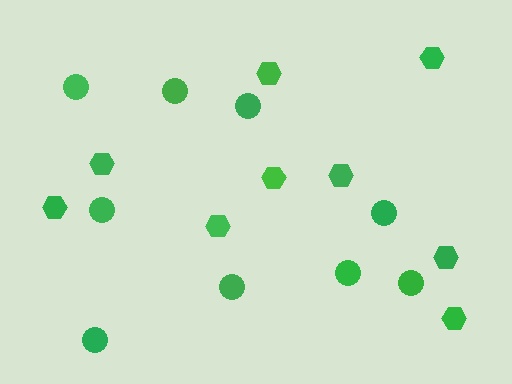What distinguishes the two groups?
There are 2 groups: one group of circles (9) and one group of hexagons (9).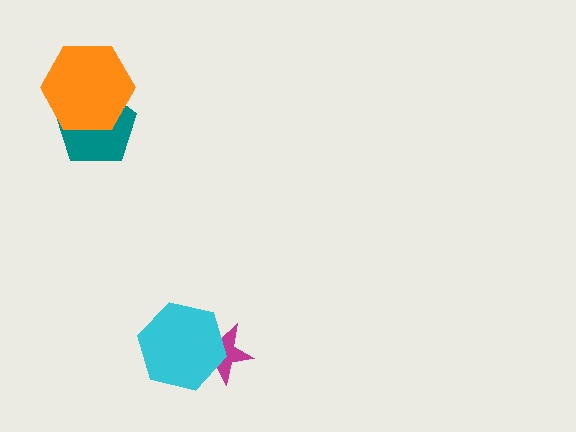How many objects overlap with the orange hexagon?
1 object overlaps with the orange hexagon.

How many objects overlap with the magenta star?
1 object overlaps with the magenta star.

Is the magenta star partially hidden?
Yes, it is partially covered by another shape.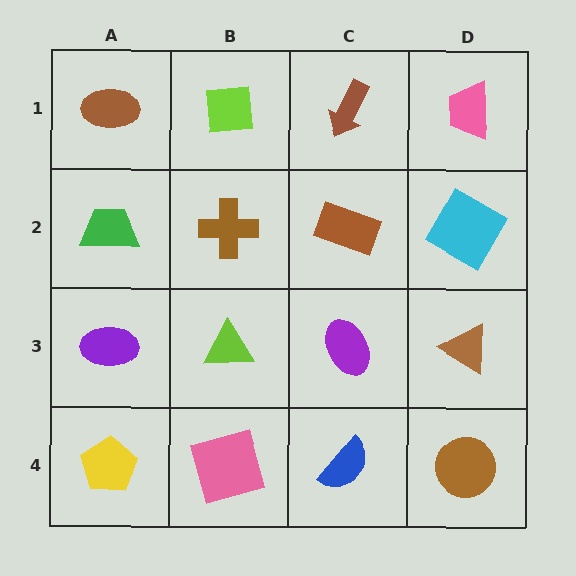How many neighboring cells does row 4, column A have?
2.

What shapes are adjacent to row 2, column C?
A brown arrow (row 1, column C), a purple ellipse (row 3, column C), a brown cross (row 2, column B), a cyan diamond (row 2, column D).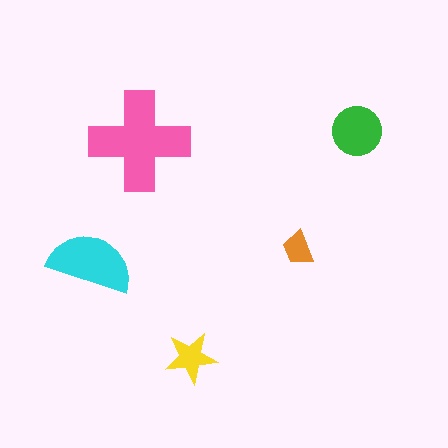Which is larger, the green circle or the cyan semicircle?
The cyan semicircle.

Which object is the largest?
The pink cross.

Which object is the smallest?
The orange trapezoid.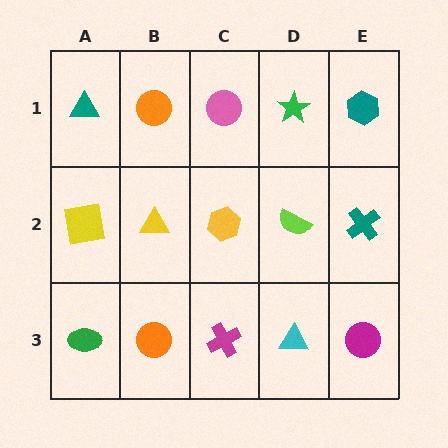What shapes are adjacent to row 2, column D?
A green star (row 1, column D), a cyan triangle (row 3, column D), a yellow hexagon (row 2, column C), a teal cross (row 2, column E).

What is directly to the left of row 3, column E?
A cyan triangle.